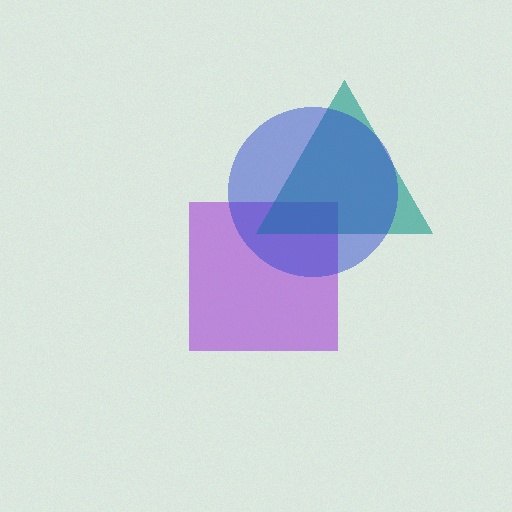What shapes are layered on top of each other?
The layered shapes are: a purple square, a teal triangle, a blue circle.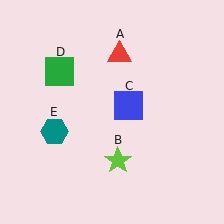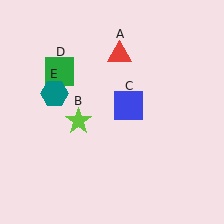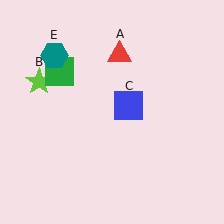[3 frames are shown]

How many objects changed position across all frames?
2 objects changed position: lime star (object B), teal hexagon (object E).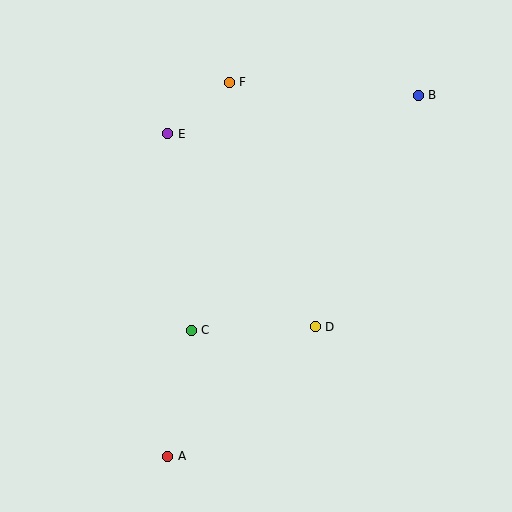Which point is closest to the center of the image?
Point D at (315, 327) is closest to the center.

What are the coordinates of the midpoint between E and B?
The midpoint between E and B is at (293, 114).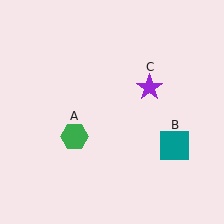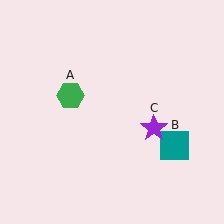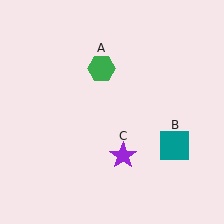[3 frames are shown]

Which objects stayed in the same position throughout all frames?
Teal square (object B) remained stationary.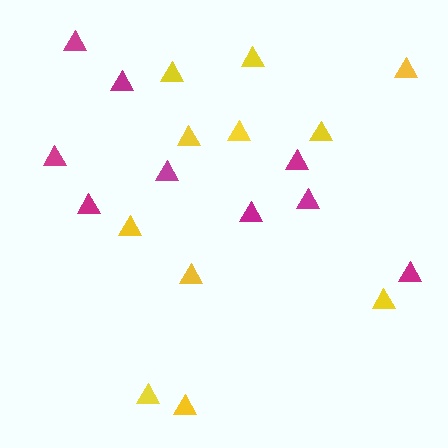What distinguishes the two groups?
There are 2 groups: one group of magenta triangles (9) and one group of yellow triangles (11).